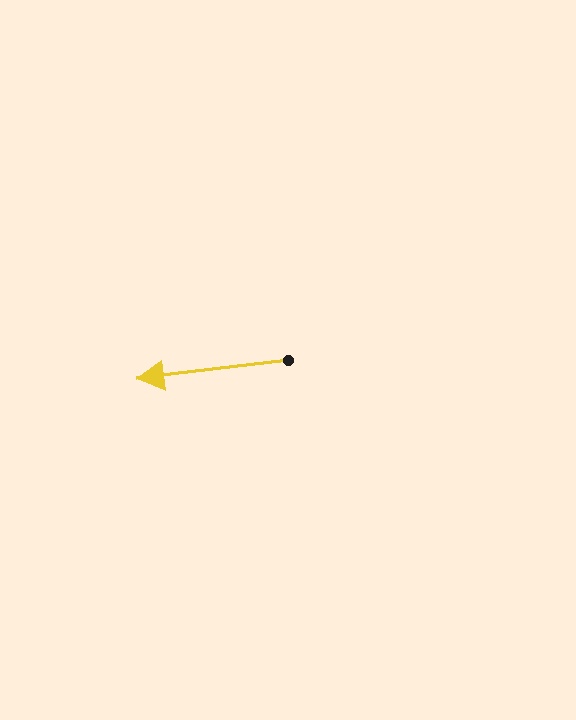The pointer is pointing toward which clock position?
Roughly 9 o'clock.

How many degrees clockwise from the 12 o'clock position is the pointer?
Approximately 263 degrees.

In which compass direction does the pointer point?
West.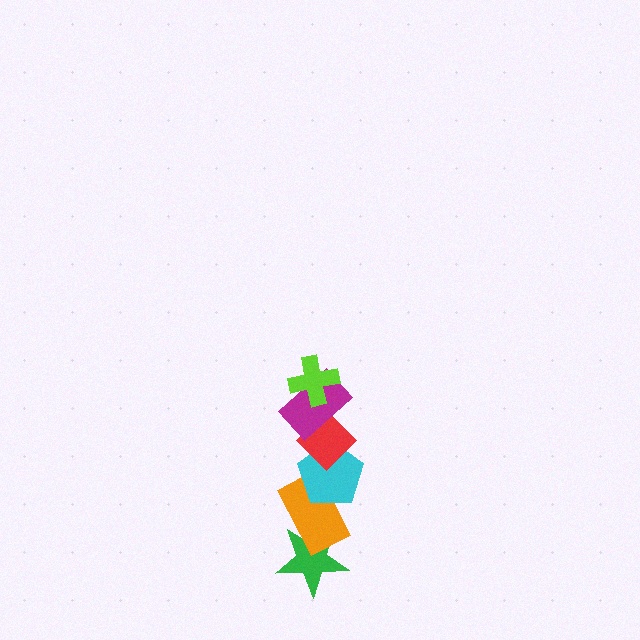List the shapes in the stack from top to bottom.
From top to bottom: the lime cross, the magenta rectangle, the red diamond, the cyan pentagon, the orange rectangle, the green star.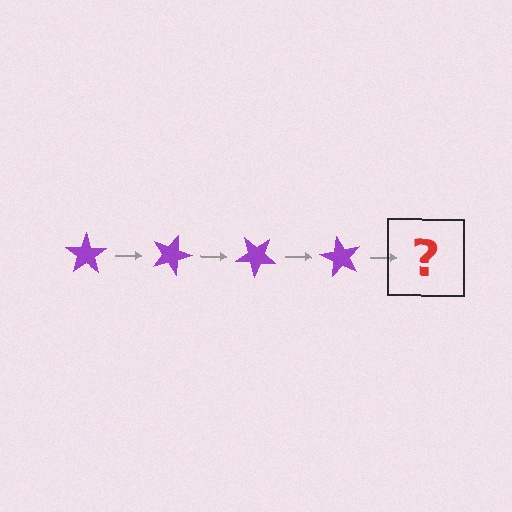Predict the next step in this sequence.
The next step is a purple star rotated 80 degrees.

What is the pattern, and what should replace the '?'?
The pattern is that the star rotates 20 degrees each step. The '?' should be a purple star rotated 80 degrees.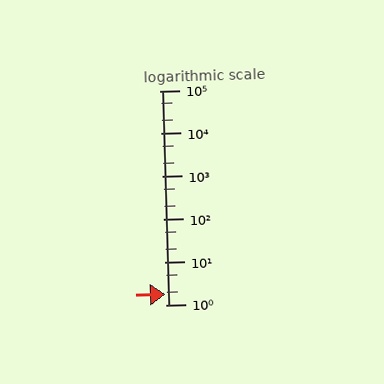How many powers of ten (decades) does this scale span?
The scale spans 5 decades, from 1 to 100000.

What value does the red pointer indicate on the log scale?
The pointer indicates approximately 1.8.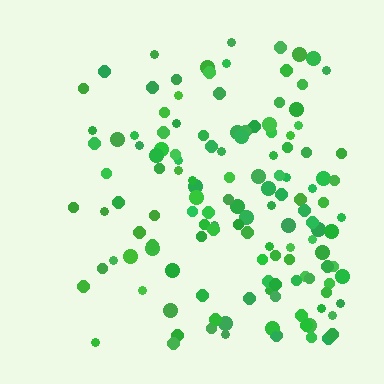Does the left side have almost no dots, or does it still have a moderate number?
Still a moderate number, just noticeably fewer than the right.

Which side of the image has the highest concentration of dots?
The right.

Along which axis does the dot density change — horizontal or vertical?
Horizontal.